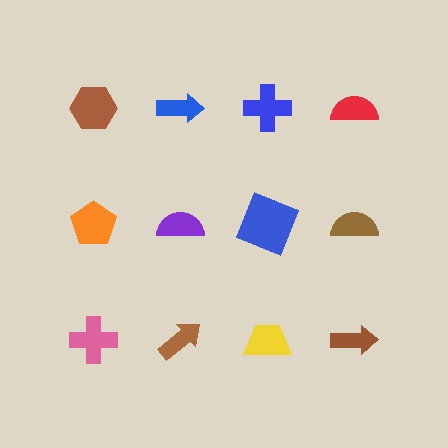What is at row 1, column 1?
A brown hexagon.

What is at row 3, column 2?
A brown arrow.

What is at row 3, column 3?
A yellow trapezoid.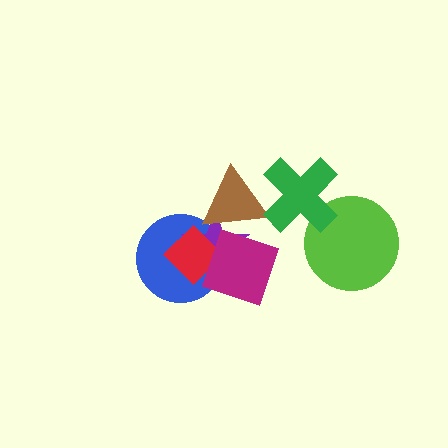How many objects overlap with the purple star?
4 objects overlap with the purple star.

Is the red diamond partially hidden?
Yes, it is partially covered by another shape.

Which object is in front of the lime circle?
The green cross is in front of the lime circle.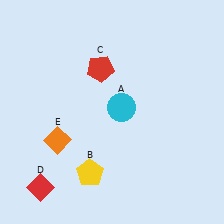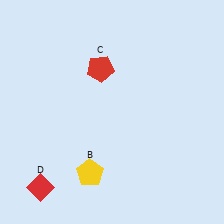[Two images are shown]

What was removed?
The orange diamond (E), the cyan circle (A) were removed in Image 2.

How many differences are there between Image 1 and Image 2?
There are 2 differences between the two images.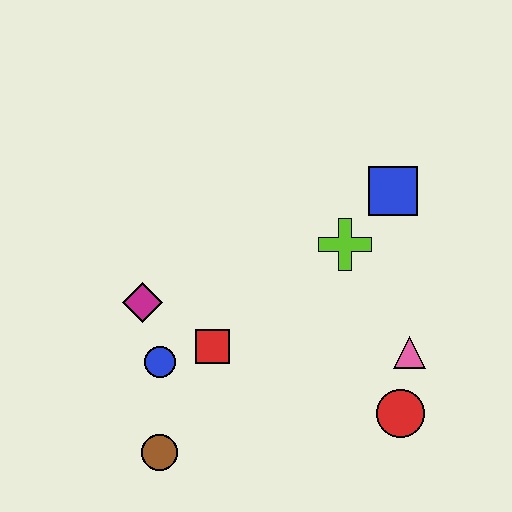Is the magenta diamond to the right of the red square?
No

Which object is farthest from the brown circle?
The blue square is farthest from the brown circle.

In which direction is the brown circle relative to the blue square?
The brown circle is below the blue square.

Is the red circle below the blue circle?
Yes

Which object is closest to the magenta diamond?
The blue circle is closest to the magenta diamond.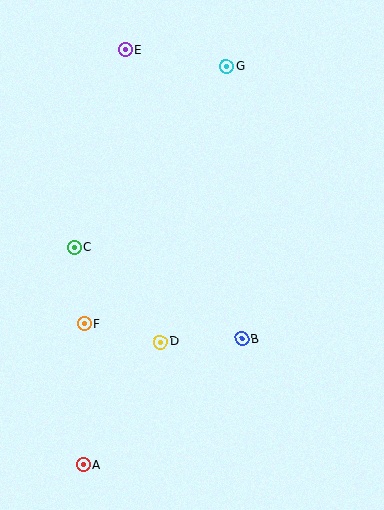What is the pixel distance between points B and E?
The distance between B and E is 312 pixels.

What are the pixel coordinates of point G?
Point G is at (226, 66).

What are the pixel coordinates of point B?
Point B is at (242, 339).